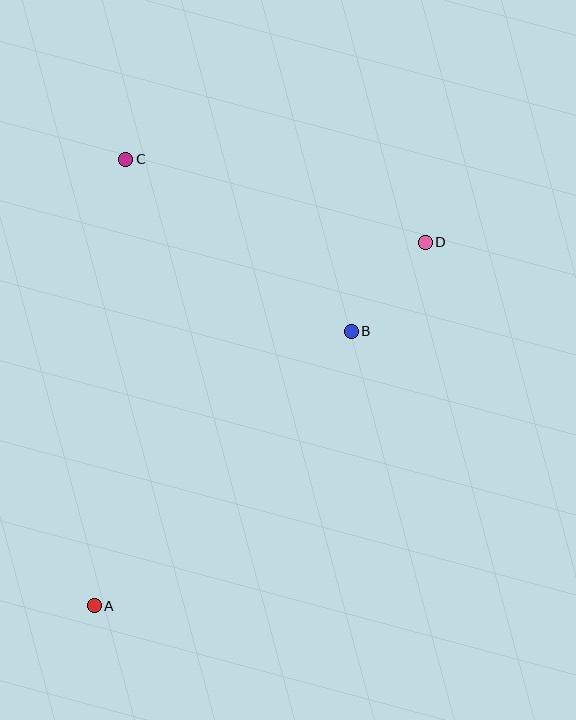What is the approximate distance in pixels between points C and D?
The distance between C and D is approximately 311 pixels.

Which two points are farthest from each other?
Points A and D are farthest from each other.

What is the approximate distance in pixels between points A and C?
The distance between A and C is approximately 448 pixels.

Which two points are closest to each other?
Points B and D are closest to each other.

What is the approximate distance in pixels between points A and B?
The distance between A and B is approximately 376 pixels.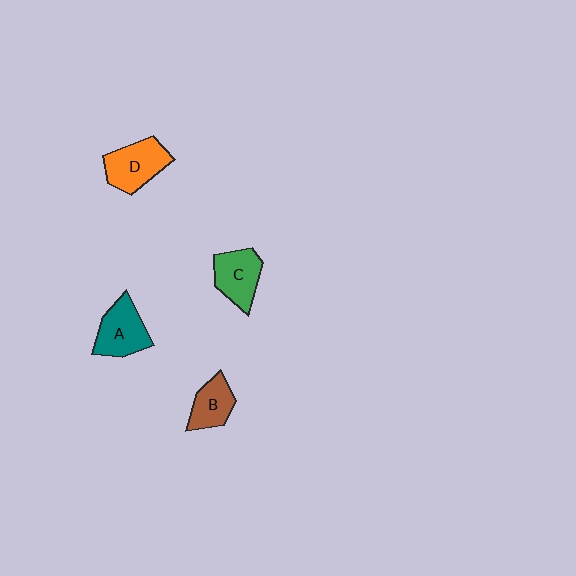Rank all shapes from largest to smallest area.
From largest to smallest: D (orange), A (teal), C (green), B (brown).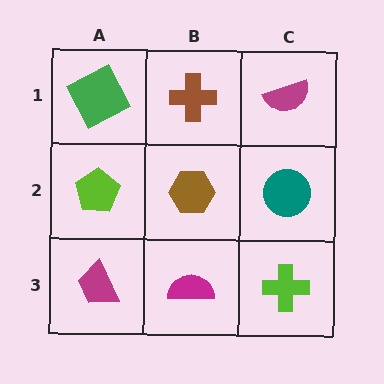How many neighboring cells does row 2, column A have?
3.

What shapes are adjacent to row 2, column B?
A brown cross (row 1, column B), a magenta semicircle (row 3, column B), a lime pentagon (row 2, column A), a teal circle (row 2, column C).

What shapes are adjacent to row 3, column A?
A lime pentagon (row 2, column A), a magenta semicircle (row 3, column B).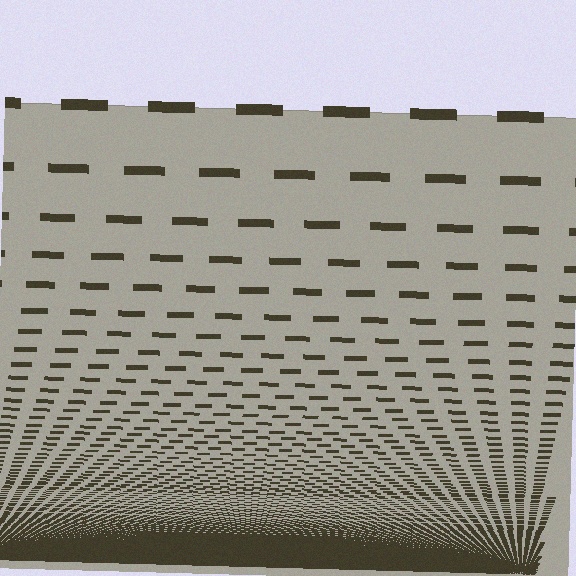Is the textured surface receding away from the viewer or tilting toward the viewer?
The surface appears to tilt toward the viewer. Texture elements get larger and sparser toward the top.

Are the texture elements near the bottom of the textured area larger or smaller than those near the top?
Smaller. The gradient is inverted — elements near the bottom are smaller and denser.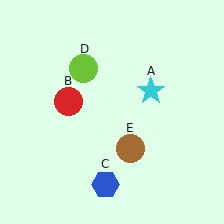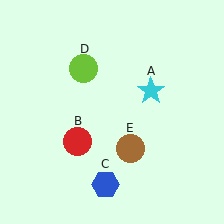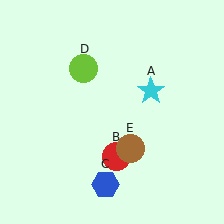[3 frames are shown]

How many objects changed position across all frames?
1 object changed position: red circle (object B).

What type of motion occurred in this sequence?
The red circle (object B) rotated counterclockwise around the center of the scene.